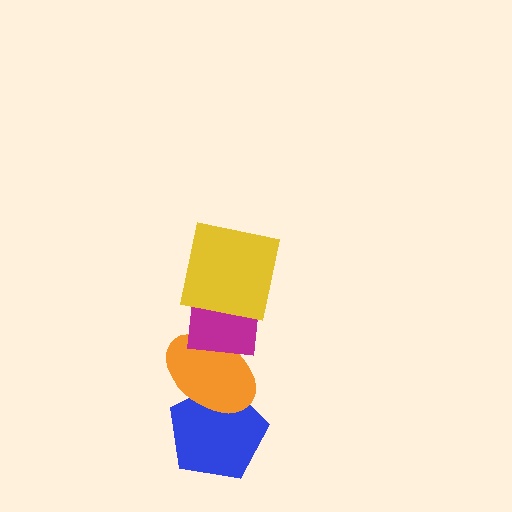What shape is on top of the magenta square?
The yellow square is on top of the magenta square.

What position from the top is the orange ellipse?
The orange ellipse is 3rd from the top.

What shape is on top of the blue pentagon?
The orange ellipse is on top of the blue pentagon.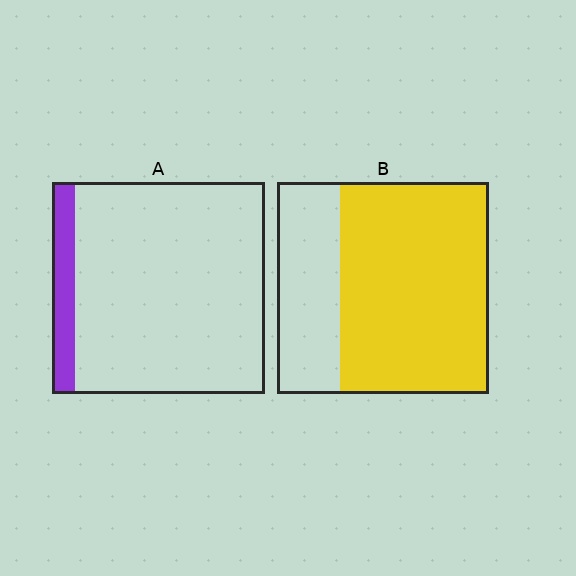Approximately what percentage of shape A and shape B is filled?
A is approximately 10% and B is approximately 70%.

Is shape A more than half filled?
No.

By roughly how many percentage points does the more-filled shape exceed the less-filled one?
By roughly 60 percentage points (B over A).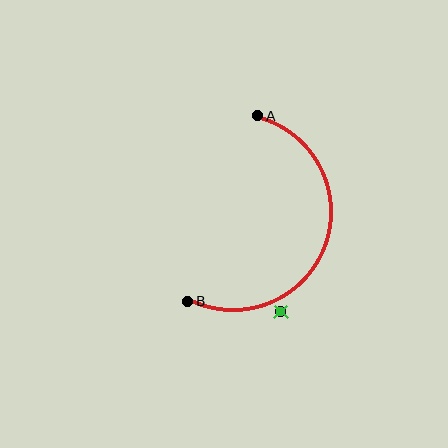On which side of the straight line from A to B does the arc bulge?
The arc bulges to the right of the straight line connecting A and B.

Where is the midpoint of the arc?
The arc midpoint is the point on the curve farthest from the straight line joining A and B. It sits to the right of that line.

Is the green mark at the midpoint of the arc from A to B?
No — the green mark does not lie on the arc at all. It sits slightly outside the curve.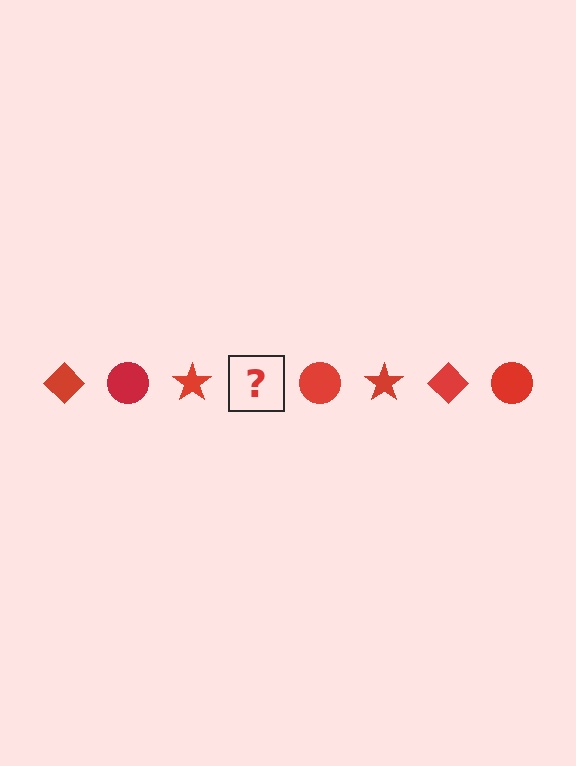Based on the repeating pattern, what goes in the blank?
The blank should be a red diamond.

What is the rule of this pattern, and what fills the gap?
The rule is that the pattern cycles through diamond, circle, star shapes in red. The gap should be filled with a red diamond.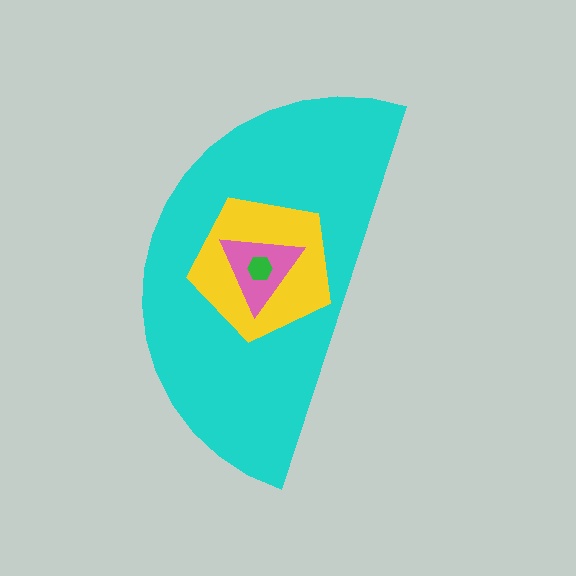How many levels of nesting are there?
4.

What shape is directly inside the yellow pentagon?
The pink triangle.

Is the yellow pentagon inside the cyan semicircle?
Yes.